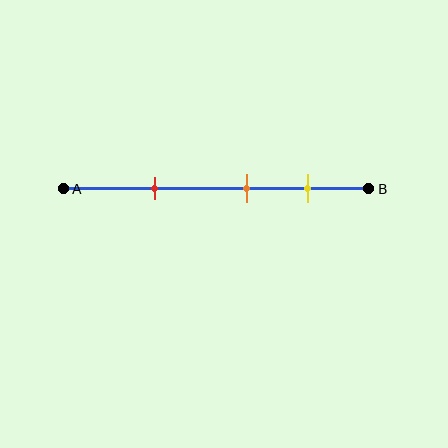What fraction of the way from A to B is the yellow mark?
The yellow mark is approximately 80% (0.8) of the way from A to B.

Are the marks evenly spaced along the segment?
Yes, the marks are approximately evenly spaced.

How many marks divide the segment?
There are 3 marks dividing the segment.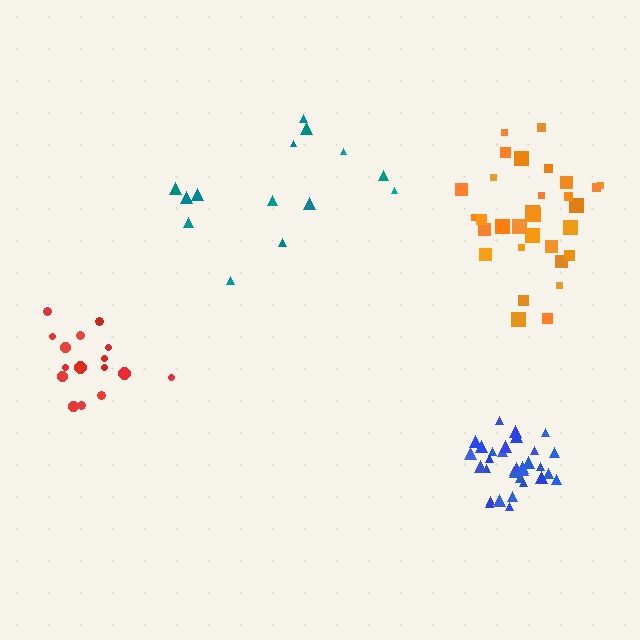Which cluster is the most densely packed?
Blue.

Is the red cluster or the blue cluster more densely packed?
Blue.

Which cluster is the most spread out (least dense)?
Teal.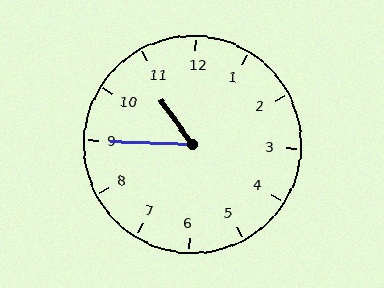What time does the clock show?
10:45.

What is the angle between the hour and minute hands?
Approximately 52 degrees.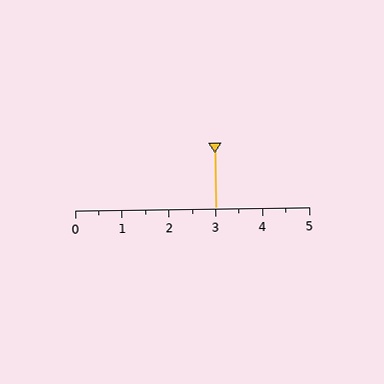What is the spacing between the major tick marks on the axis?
The major ticks are spaced 1 apart.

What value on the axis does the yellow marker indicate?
The marker indicates approximately 3.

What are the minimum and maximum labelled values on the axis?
The axis runs from 0 to 5.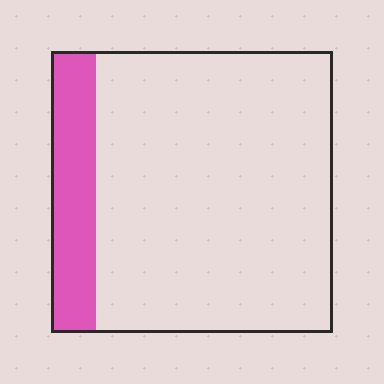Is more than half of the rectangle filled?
No.